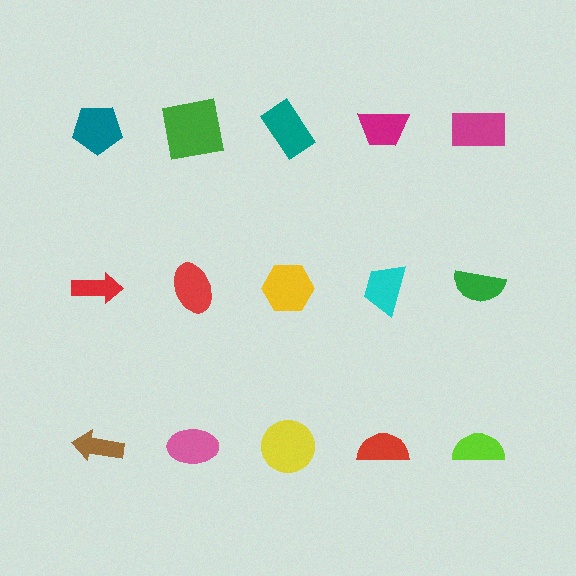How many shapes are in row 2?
5 shapes.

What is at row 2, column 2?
A red ellipse.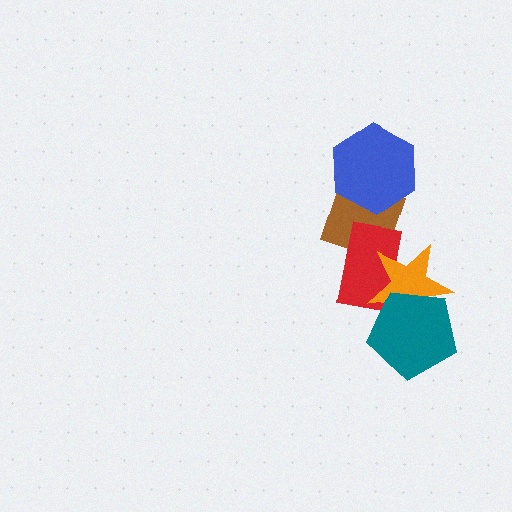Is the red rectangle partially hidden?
Yes, it is partially covered by another shape.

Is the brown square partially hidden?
Yes, it is partially covered by another shape.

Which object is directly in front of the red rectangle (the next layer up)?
The orange star is directly in front of the red rectangle.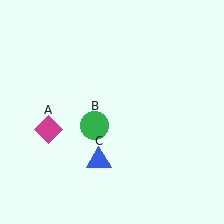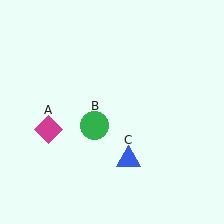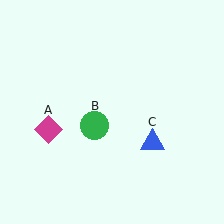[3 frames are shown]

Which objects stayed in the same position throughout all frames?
Magenta diamond (object A) and green circle (object B) remained stationary.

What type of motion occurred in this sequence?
The blue triangle (object C) rotated counterclockwise around the center of the scene.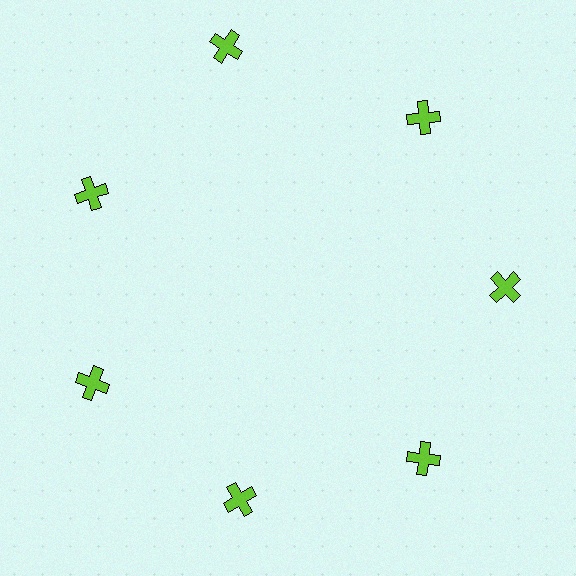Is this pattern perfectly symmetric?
No. The 7 lime crosses are arranged in a ring, but one element near the 12 o'clock position is pushed outward from the center, breaking the 7-fold rotational symmetry.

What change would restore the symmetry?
The symmetry would be restored by moving it inward, back onto the ring so that all 7 crosses sit at equal angles and equal distance from the center.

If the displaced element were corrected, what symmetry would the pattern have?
It would have 7-fold rotational symmetry — the pattern would map onto itself every 51 degrees.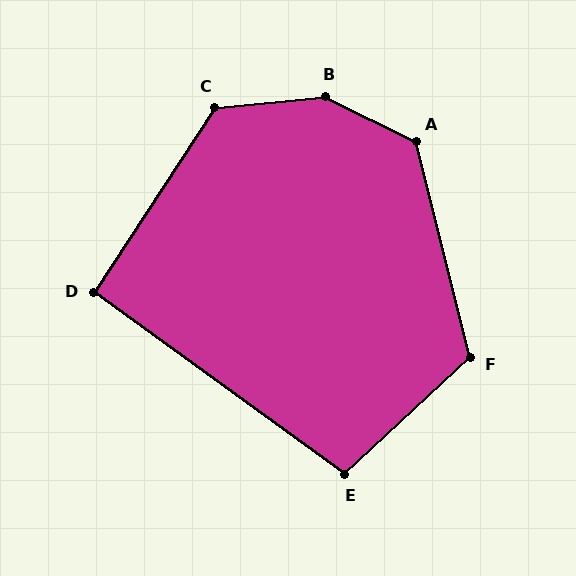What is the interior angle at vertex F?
Approximately 119 degrees (obtuse).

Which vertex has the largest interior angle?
B, at approximately 148 degrees.